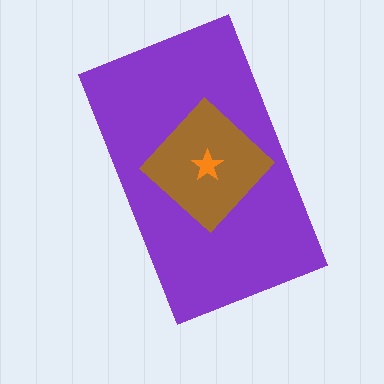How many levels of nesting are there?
3.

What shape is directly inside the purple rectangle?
The brown diamond.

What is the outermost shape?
The purple rectangle.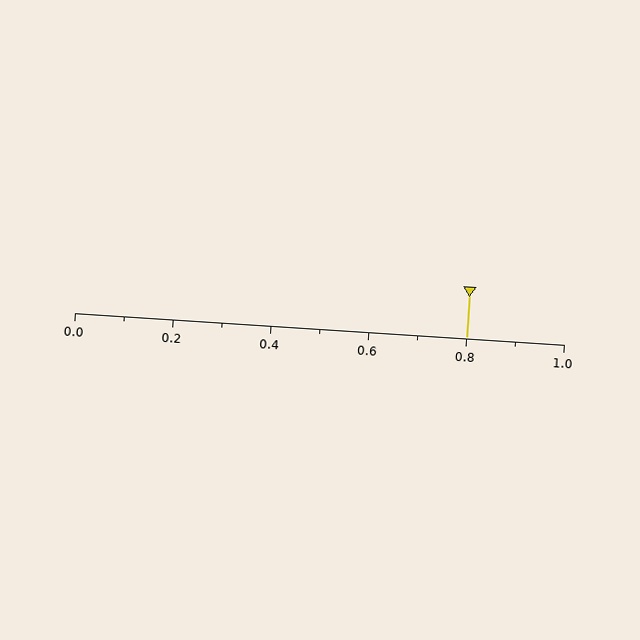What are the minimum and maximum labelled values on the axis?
The axis runs from 0.0 to 1.0.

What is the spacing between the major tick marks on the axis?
The major ticks are spaced 0.2 apart.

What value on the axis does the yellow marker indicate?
The marker indicates approximately 0.8.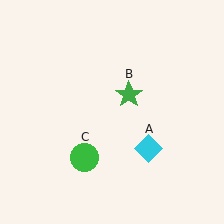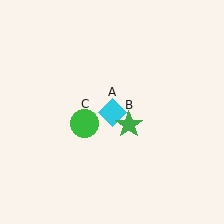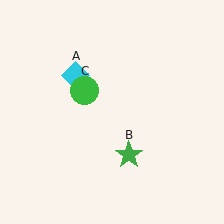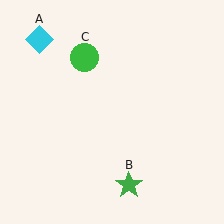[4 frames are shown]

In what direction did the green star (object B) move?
The green star (object B) moved down.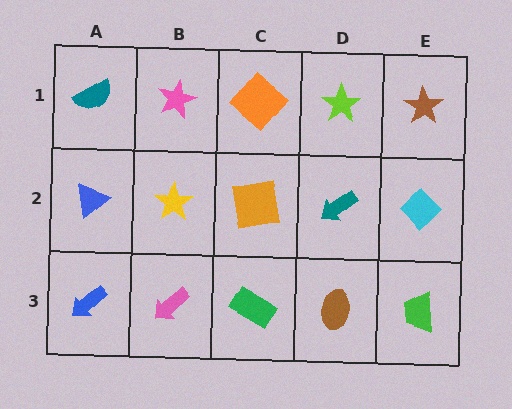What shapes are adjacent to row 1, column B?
A yellow star (row 2, column B), a teal semicircle (row 1, column A), an orange diamond (row 1, column C).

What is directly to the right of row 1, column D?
A brown star.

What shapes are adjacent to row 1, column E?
A cyan diamond (row 2, column E), a lime star (row 1, column D).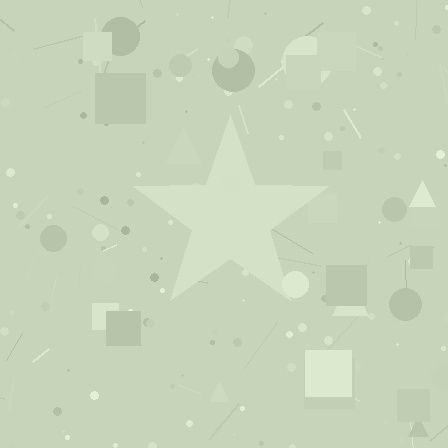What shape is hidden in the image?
A star is hidden in the image.